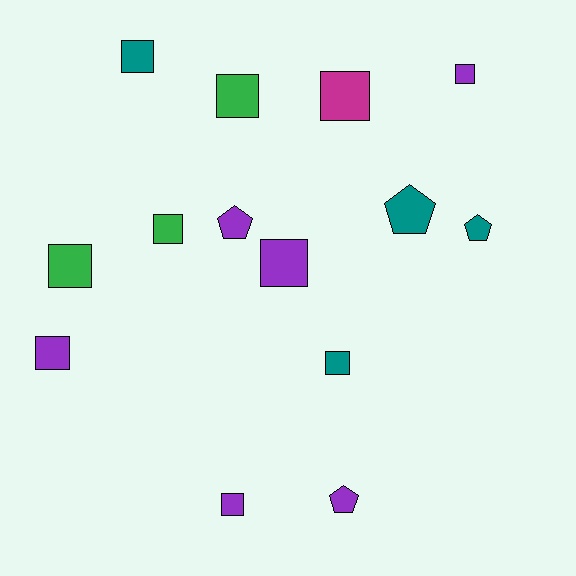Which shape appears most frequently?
Square, with 10 objects.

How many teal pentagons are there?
There are 2 teal pentagons.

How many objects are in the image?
There are 14 objects.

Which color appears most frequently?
Purple, with 6 objects.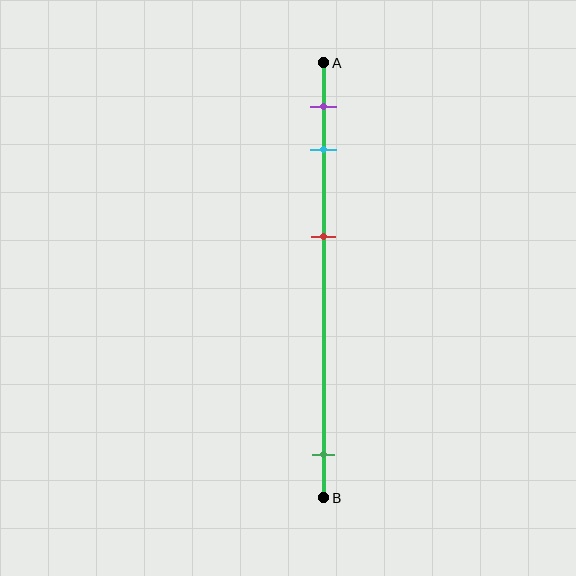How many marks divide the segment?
There are 4 marks dividing the segment.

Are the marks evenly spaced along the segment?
No, the marks are not evenly spaced.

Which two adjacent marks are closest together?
The purple and cyan marks are the closest adjacent pair.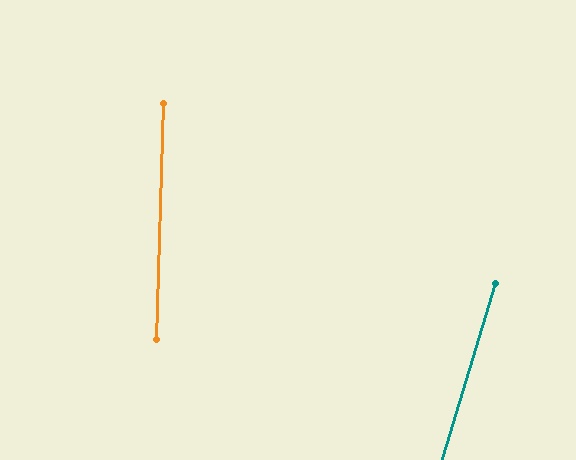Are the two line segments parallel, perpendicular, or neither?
Neither parallel nor perpendicular — they differ by about 15°.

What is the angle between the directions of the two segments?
Approximately 15 degrees.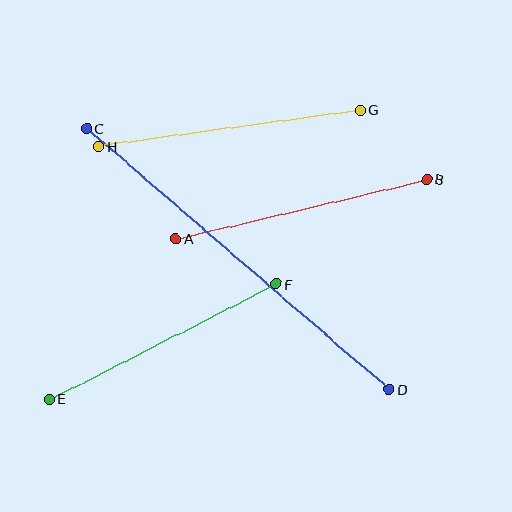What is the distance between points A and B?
The distance is approximately 257 pixels.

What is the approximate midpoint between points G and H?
The midpoint is at approximately (230, 128) pixels.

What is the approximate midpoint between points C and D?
The midpoint is at approximately (238, 259) pixels.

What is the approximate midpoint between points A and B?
The midpoint is at approximately (302, 209) pixels.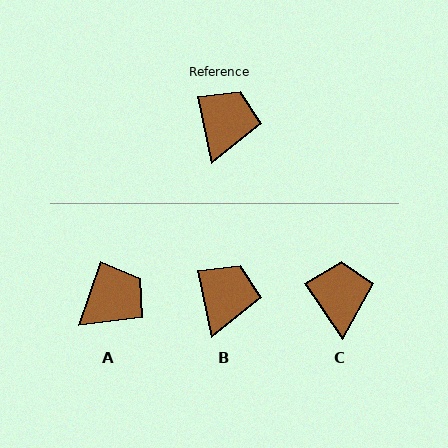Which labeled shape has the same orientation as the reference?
B.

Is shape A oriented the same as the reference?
No, it is off by about 31 degrees.